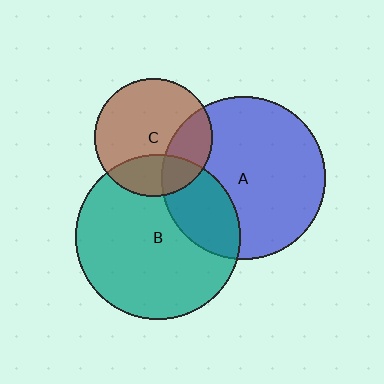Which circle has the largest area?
Circle B (teal).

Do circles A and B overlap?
Yes.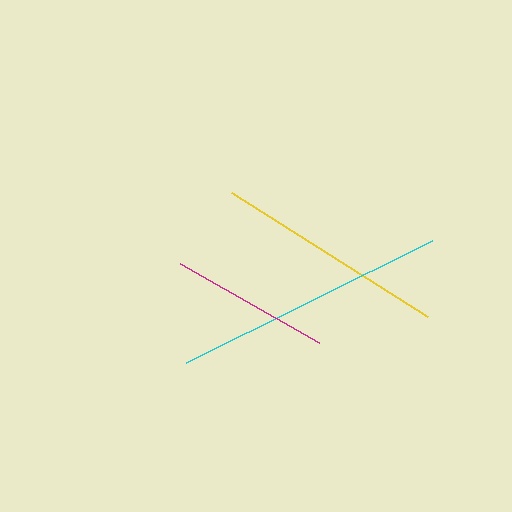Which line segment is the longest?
The cyan line is the longest at approximately 274 pixels.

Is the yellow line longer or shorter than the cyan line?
The cyan line is longer than the yellow line.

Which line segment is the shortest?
The magenta line is the shortest at approximately 160 pixels.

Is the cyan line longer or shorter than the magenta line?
The cyan line is longer than the magenta line.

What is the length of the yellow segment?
The yellow segment is approximately 232 pixels long.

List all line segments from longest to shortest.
From longest to shortest: cyan, yellow, magenta.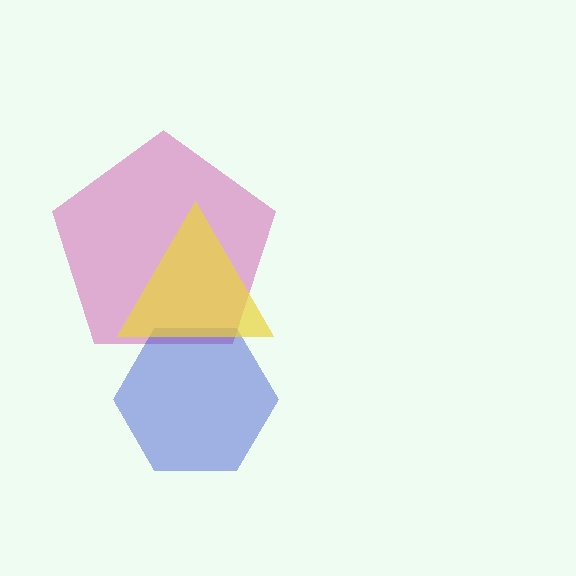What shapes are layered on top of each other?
The layered shapes are: a magenta pentagon, a blue hexagon, a yellow triangle.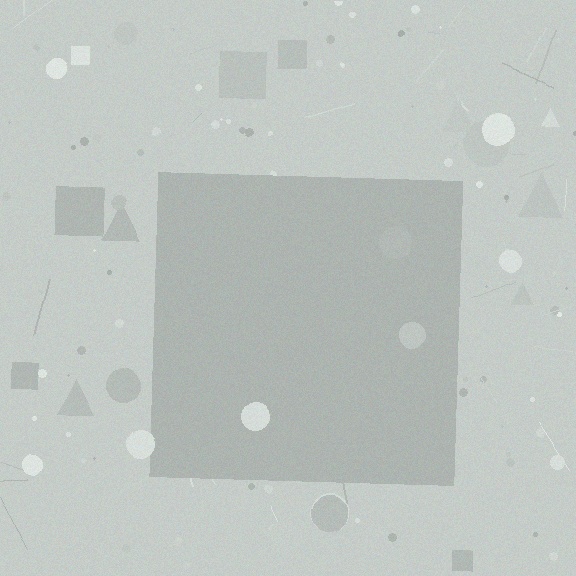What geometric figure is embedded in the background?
A square is embedded in the background.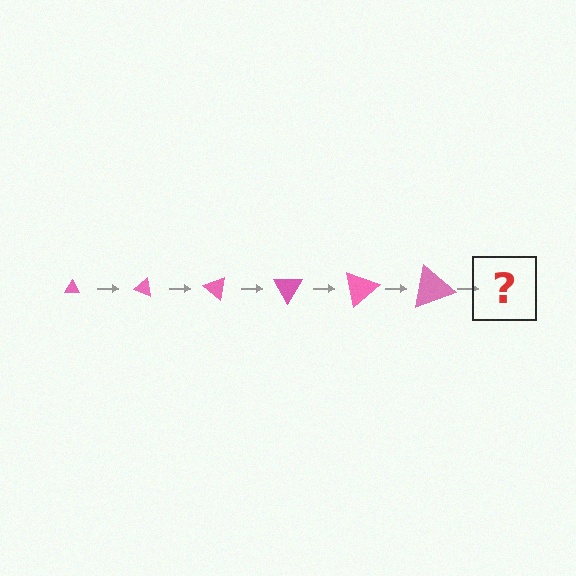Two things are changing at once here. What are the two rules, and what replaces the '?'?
The two rules are that the triangle grows larger each step and it rotates 20 degrees each step. The '?' should be a triangle, larger than the previous one and rotated 120 degrees from the start.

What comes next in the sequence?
The next element should be a triangle, larger than the previous one and rotated 120 degrees from the start.